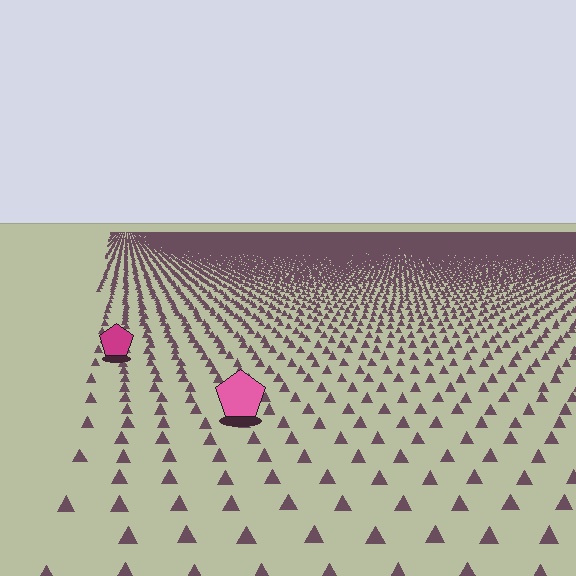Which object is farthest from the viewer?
The magenta pentagon is farthest from the viewer. It appears smaller and the ground texture around it is denser.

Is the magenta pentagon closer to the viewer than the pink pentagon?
No. The pink pentagon is closer — you can tell from the texture gradient: the ground texture is coarser near it.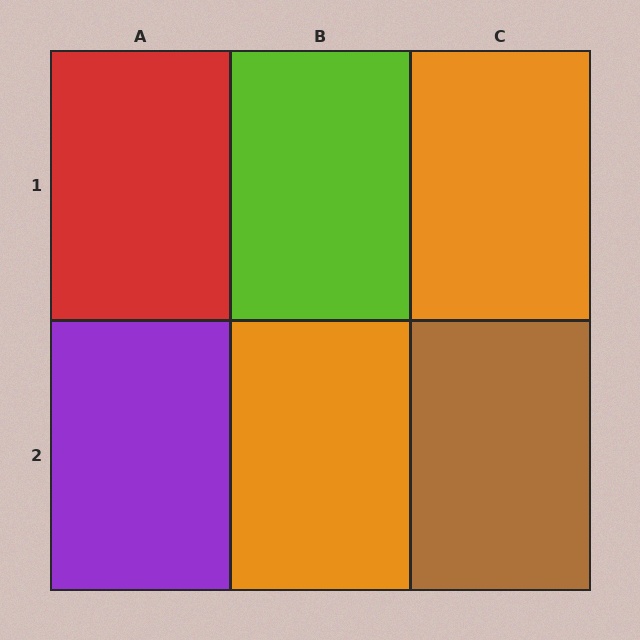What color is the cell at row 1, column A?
Red.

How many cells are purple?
1 cell is purple.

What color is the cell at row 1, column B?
Lime.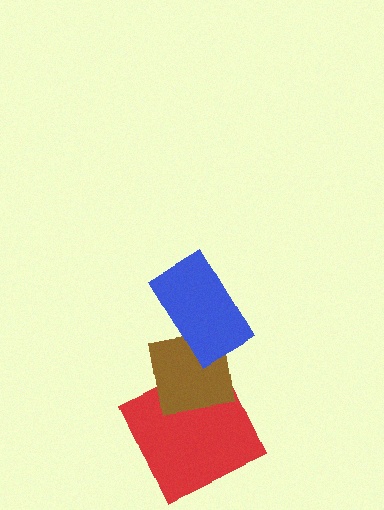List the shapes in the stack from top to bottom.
From top to bottom: the blue rectangle, the brown square, the red square.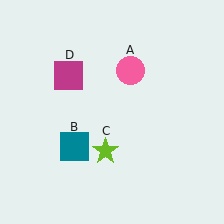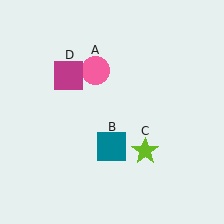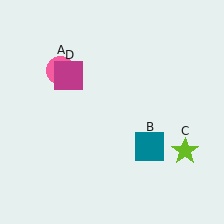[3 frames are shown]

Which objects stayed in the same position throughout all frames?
Magenta square (object D) remained stationary.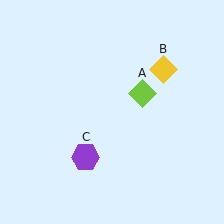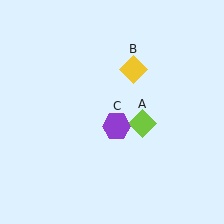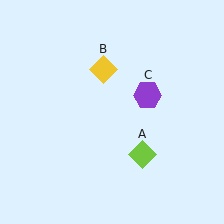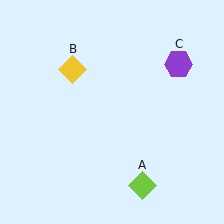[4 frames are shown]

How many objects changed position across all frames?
3 objects changed position: lime diamond (object A), yellow diamond (object B), purple hexagon (object C).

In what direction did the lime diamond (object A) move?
The lime diamond (object A) moved down.